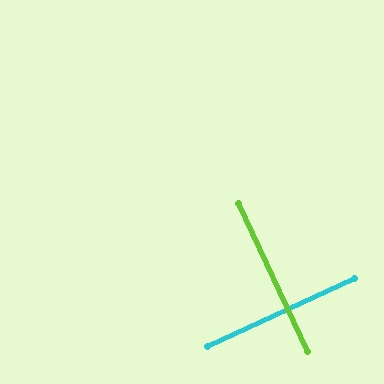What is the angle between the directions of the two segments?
Approximately 90 degrees.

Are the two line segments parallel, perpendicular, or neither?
Perpendicular — they meet at approximately 90°.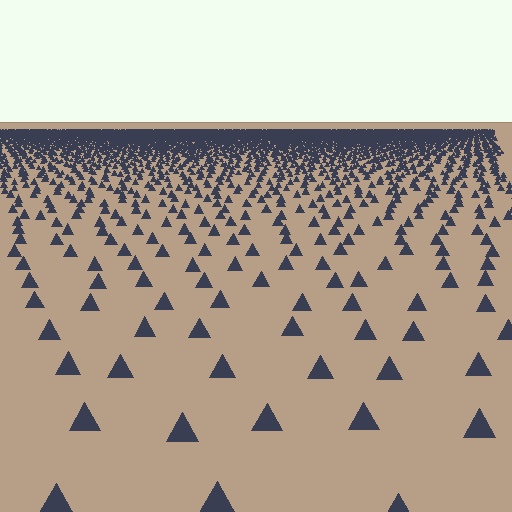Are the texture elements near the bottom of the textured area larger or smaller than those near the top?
Larger. Near the bottom, elements are closer to the viewer and appear at a bigger on-screen size.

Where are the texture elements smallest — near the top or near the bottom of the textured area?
Near the top.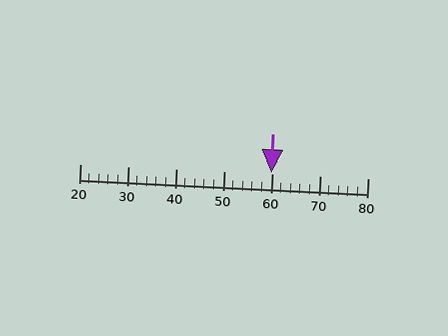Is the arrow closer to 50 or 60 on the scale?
The arrow is closer to 60.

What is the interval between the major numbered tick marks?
The major tick marks are spaced 10 units apart.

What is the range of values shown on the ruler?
The ruler shows values from 20 to 80.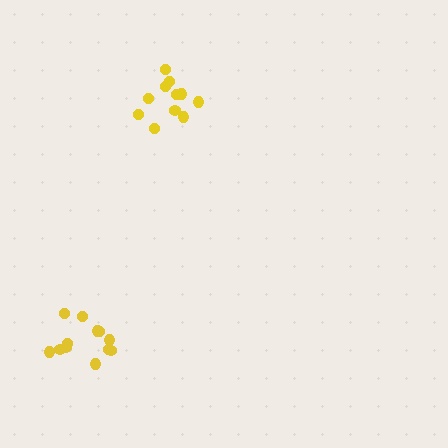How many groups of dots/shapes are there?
There are 2 groups.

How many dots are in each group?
Group 1: 11 dots, Group 2: 12 dots (23 total).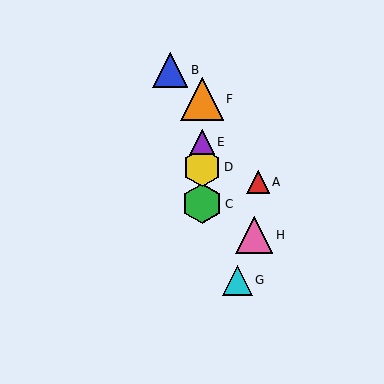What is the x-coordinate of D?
Object D is at x≈202.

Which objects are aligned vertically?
Objects C, D, E, F are aligned vertically.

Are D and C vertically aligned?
Yes, both are at x≈202.